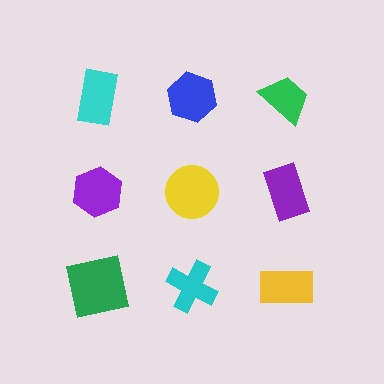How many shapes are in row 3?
3 shapes.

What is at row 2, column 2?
A yellow circle.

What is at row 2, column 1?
A purple hexagon.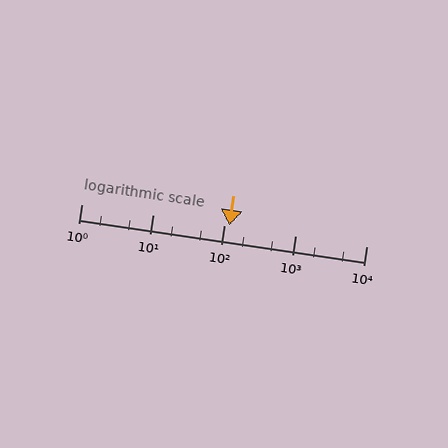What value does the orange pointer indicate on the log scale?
The pointer indicates approximately 120.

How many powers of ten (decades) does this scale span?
The scale spans 4 decades, from 1 to 10000.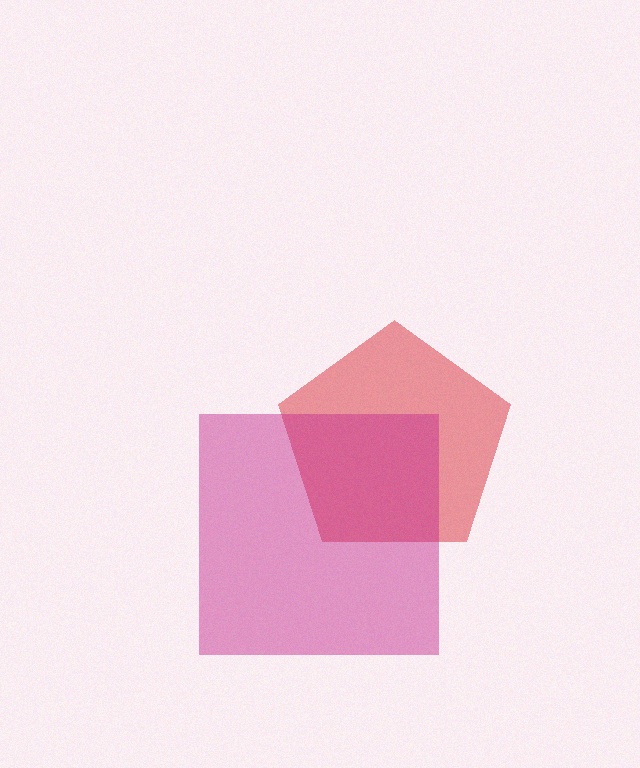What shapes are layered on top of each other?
The layered shapes are: a red pentagon, a magenta square.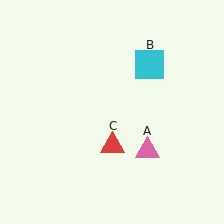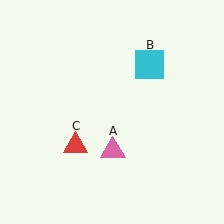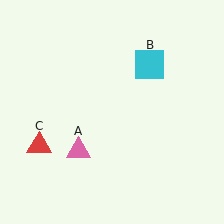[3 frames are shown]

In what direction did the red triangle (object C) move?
The red triangle (object C) moved left.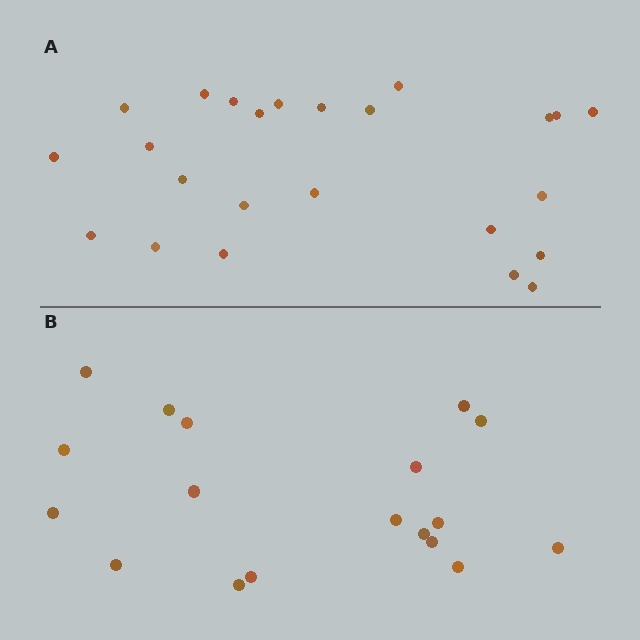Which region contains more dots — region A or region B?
Region A (the top region) has more dots.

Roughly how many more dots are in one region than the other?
Region A has about 6 more dots than region B.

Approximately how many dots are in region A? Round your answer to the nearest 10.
About 20 dots. (The exact count is 24, which rounds to 20.)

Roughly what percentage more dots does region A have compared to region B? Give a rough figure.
About 35% more.